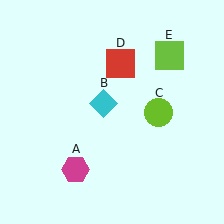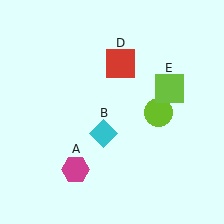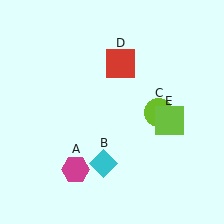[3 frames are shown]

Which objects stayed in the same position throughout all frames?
Magenta hexagon (object A) and lime circle (object C) and red square (object D) remained stationary.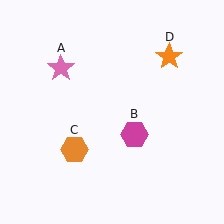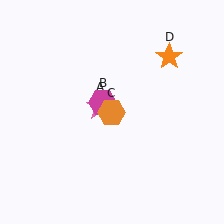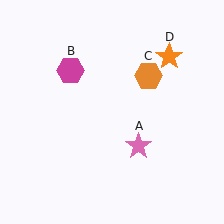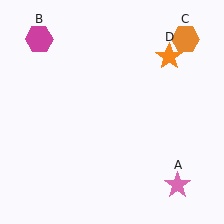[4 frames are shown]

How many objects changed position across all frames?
3 objects changed position: pink star (object A), magenta hexagon (object B), orange hexagon (object C).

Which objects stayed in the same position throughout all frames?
Orange star (object D) remained stationary.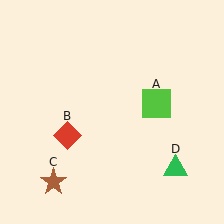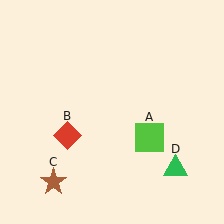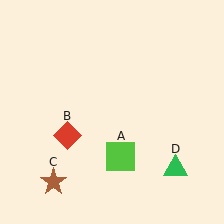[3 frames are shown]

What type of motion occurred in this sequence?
The lime square (object A) rotated clockwise around the center of the scene.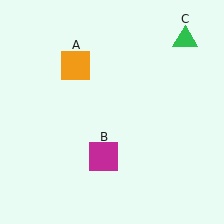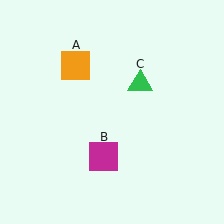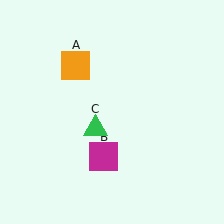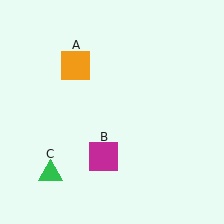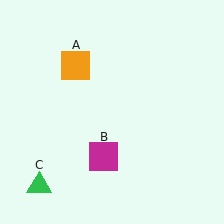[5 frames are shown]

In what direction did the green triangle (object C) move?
The green triangle (object C) moved down and to the left.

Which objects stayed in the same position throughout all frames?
Orange square (object A) and magenta square (object B) remained stationary.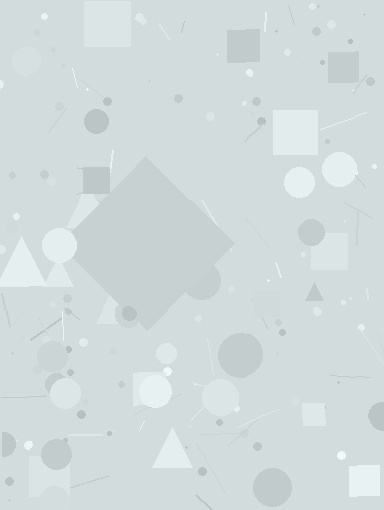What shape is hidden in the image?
A diamond is hidden in the image.